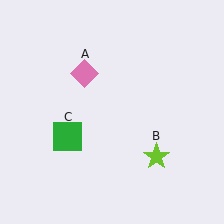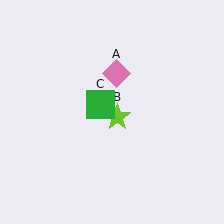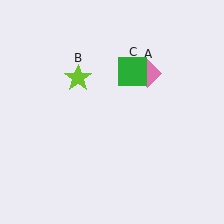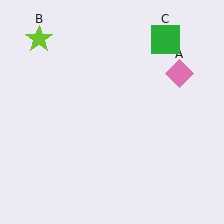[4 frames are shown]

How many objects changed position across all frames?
3 objects changed position: pink diamond (object A), lime star (object B), green square (object C).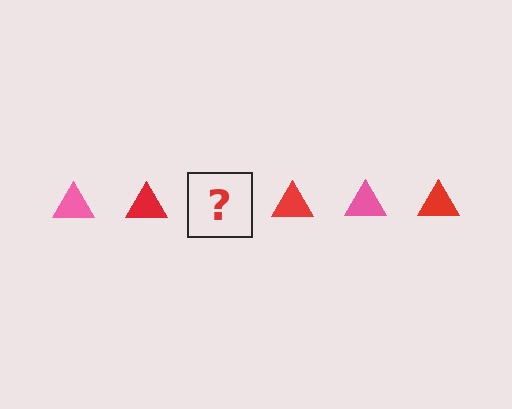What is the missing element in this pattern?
The missing element is a pink triangle.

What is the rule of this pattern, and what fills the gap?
The rule is that the pattern cycles through pink, red triangles. The gap should be filled with a pink triangle.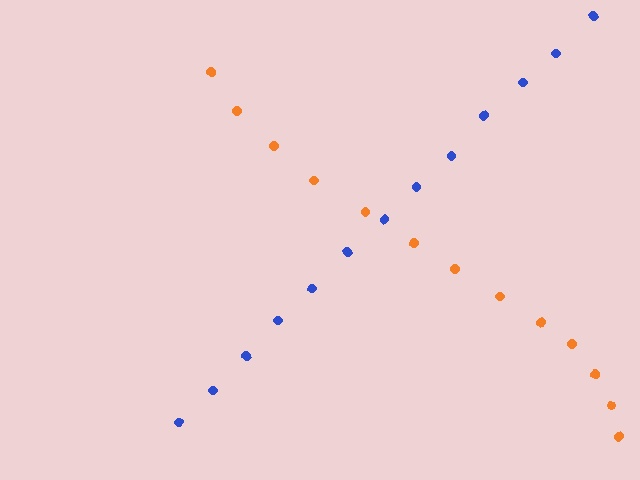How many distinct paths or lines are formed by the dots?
There are 2 distinct paths.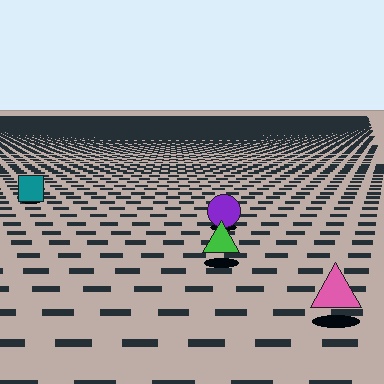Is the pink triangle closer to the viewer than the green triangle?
Yes. The pink triangle is closer — you can tell from the texture gradient: the ground texture is coarser near it.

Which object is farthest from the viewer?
The teal square is farthest from the viewer. It appears smaller and the ground texture around it is denser.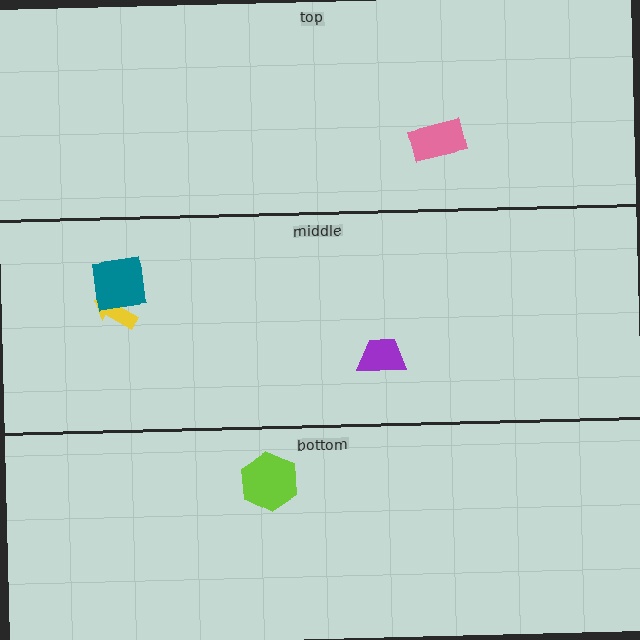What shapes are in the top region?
The pink rectangle.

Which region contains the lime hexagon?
The bottom region.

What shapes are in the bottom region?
The lime hexagon.